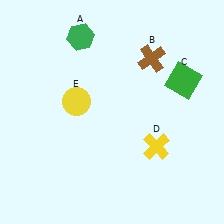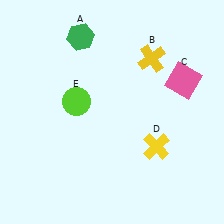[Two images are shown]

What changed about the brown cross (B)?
In Image 1, B is brown. In Image 2, it changed to yellow.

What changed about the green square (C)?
In Image 1, C is green. In Image 2, it changed to pink.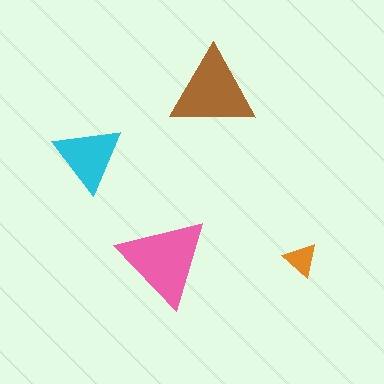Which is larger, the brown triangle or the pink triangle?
The pink one.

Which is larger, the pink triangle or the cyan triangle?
The pink one.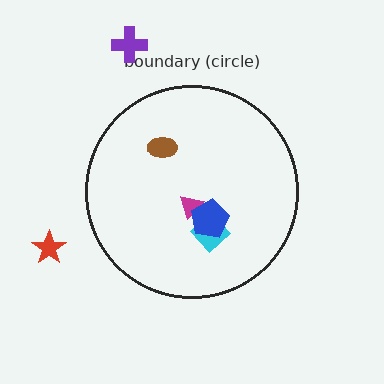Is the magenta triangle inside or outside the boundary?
Inside.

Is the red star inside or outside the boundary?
Outside.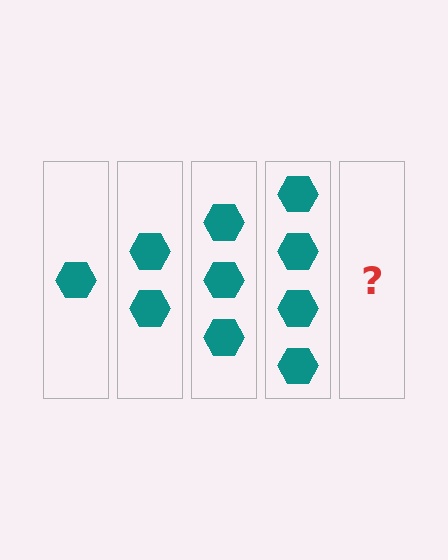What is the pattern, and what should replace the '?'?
The pattern is that each step adds one more hexagon. The '?' should be 5 hexagons.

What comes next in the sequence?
The next element should be 5 hexagons.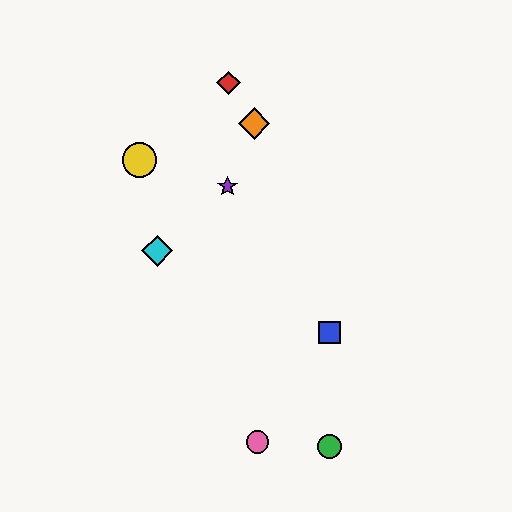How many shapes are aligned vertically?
2 shapes (the blue square, the green circle) are aligned vertically.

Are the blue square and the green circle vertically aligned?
Yes, both are at x≈330.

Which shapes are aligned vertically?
The blue square, the green circle are aligned vertically.